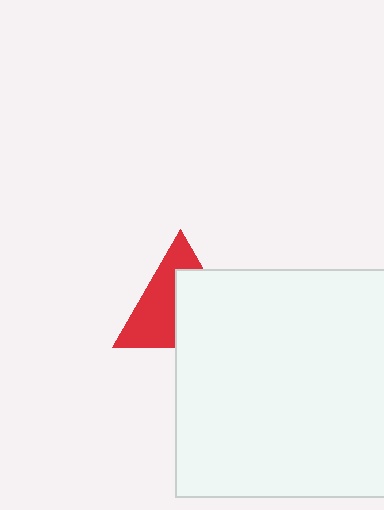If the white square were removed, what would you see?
You would see the complete red triangle.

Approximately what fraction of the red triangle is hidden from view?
Roughly 49% of the red triangle is hidden behind the white square.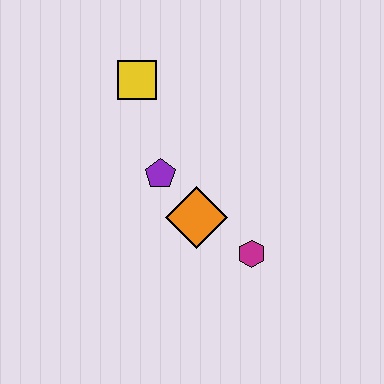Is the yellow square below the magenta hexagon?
No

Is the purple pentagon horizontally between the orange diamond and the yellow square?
Yes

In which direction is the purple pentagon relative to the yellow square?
The purple pentagon is below the yellow square.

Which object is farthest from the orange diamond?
The yellow square is farthest from the orange diamond.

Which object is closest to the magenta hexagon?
The orange diamond is closest to the magenta hexagon.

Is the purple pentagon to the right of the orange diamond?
No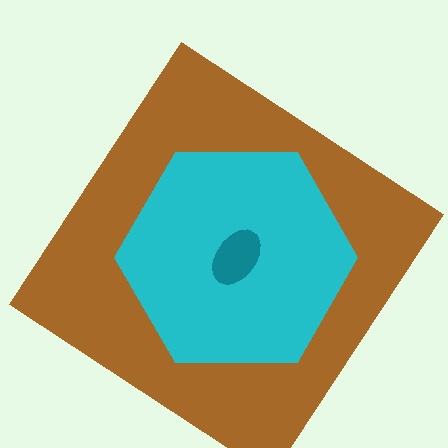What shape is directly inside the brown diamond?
The cyan hexagon.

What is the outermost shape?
The brown diamond.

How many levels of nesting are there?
3.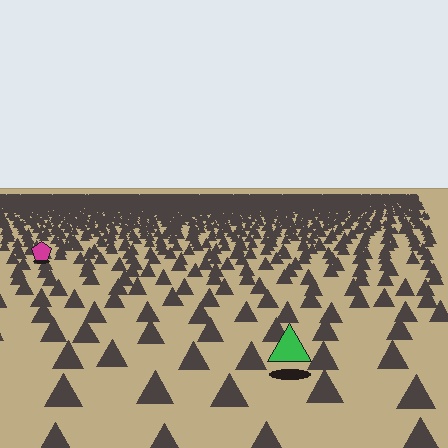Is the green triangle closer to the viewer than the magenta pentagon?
Yes. The green triangle is closer — you can tell from the texture gradient: the ground texture is coarser near it.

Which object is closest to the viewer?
The green triangle is closest. The texture marks near it are larger and more spread out.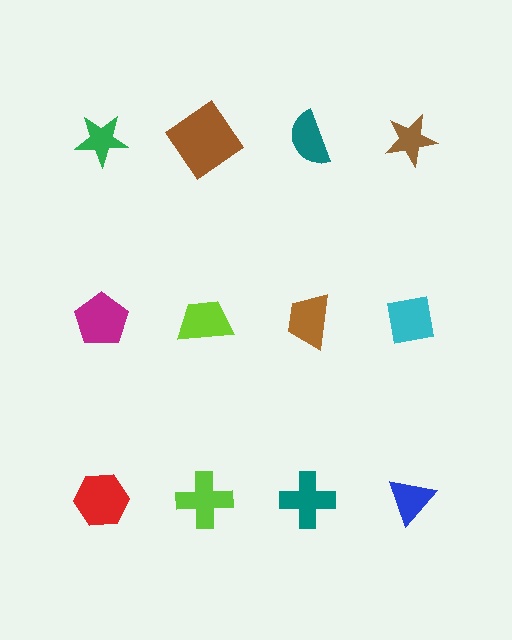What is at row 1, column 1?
A green star.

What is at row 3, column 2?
A lime cross.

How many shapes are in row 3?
4 shapes.